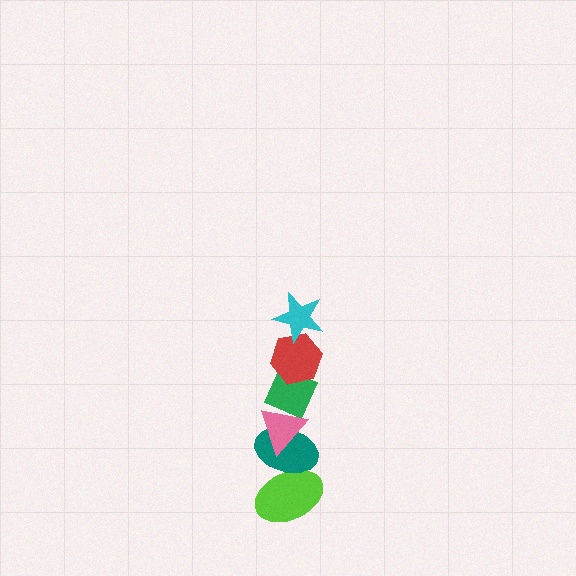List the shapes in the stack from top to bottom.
From top to bottom: the cyan star, the red hexagon, the green diamond, the pink triangle, the teal ellipse, the lime ellipse.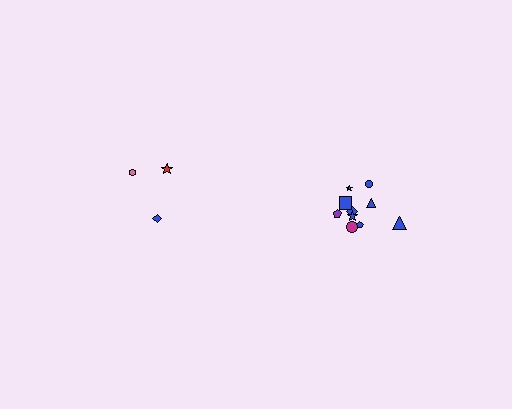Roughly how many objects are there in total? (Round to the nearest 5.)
Roughly 15 objects in total.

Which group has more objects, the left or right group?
The right group.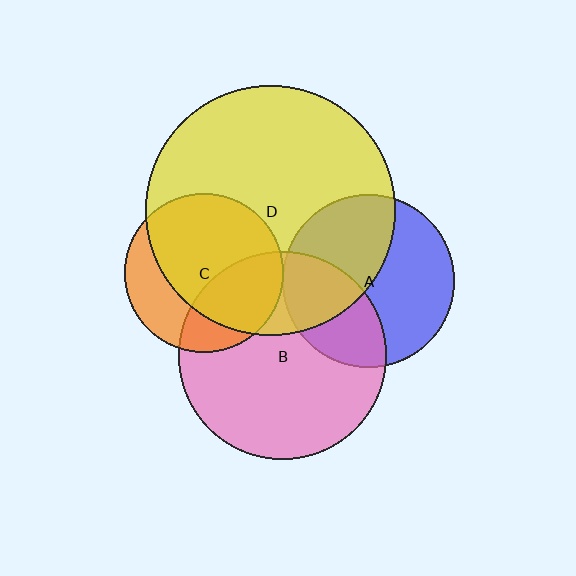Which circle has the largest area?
Circle D (yellow).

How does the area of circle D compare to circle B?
Approximately 1.4 times.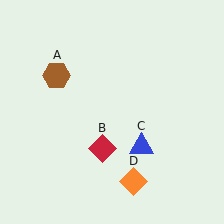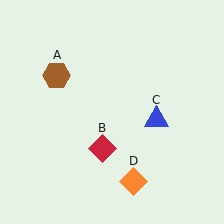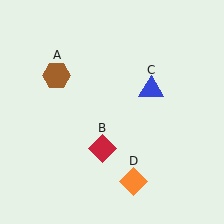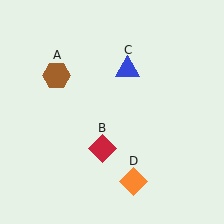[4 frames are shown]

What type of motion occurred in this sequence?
The blue triangle (object C) rotated counterclockwise around the center of the scene.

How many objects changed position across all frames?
1 object changed position: blue triangle (object C).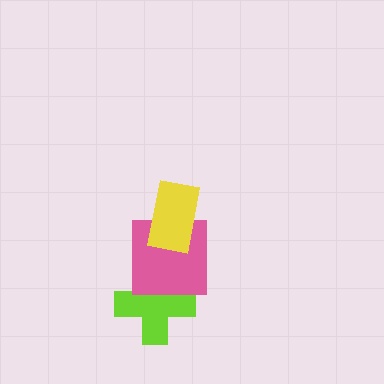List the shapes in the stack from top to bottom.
From top to bottom: the yellow rectangle, the pink square, the lime cross.